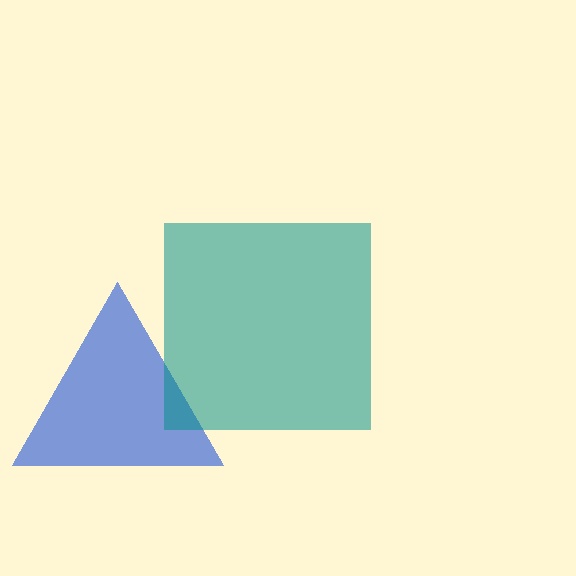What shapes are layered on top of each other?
The layered shapes are: a blue triangle, a teal square.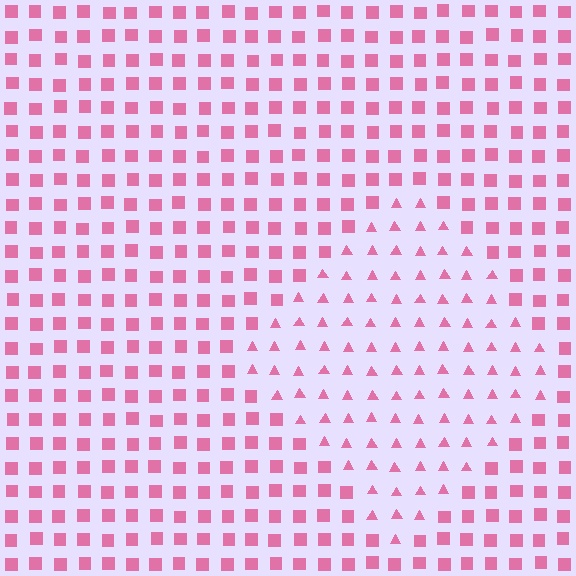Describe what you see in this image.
The image is filled with small pink elements arranged in a uniform grid. A diamond-shaped region contains triangles, while the surrounding area contains squares. The boundary is defined purely by the change in element shape.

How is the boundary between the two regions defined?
The boundary is defined by a change in element shape: triangles inside vs. squares outside. All elements share the same color and spacing.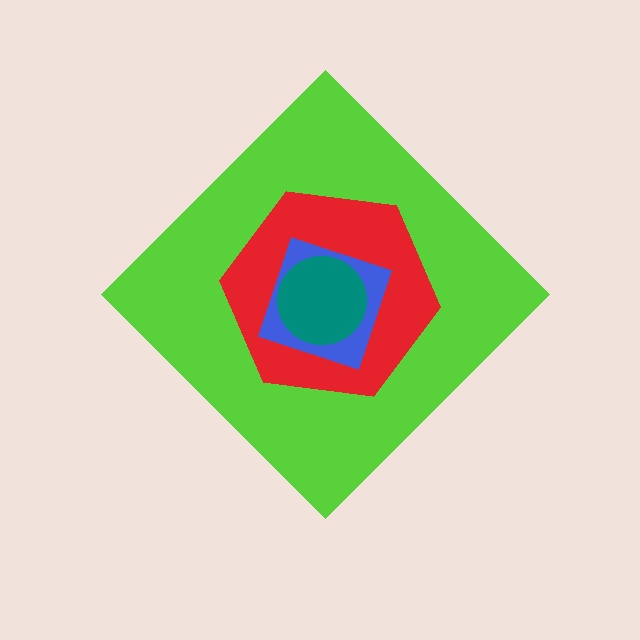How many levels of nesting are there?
4.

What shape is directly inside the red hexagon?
The blue square.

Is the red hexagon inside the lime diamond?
Yes.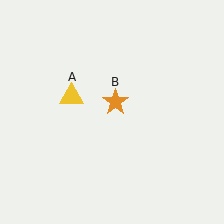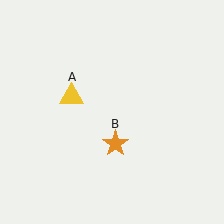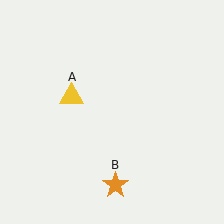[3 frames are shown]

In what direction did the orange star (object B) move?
The orange star (object B) moved down.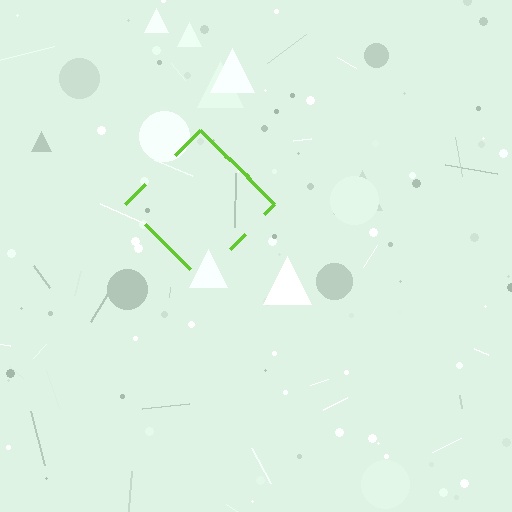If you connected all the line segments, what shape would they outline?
They would outline a diamond.